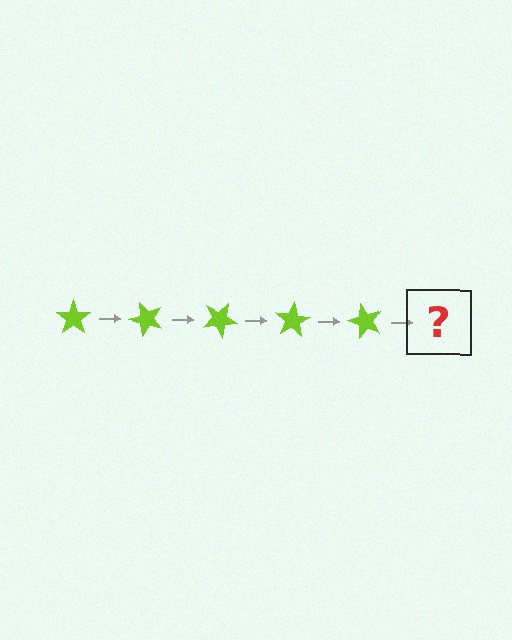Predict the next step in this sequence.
The next step is a lime star rotated 250 degrees.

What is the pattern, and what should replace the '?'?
The pattern is that the star rotates 50 degrees each step. The '?' should be a lime star rotated 250 degrees.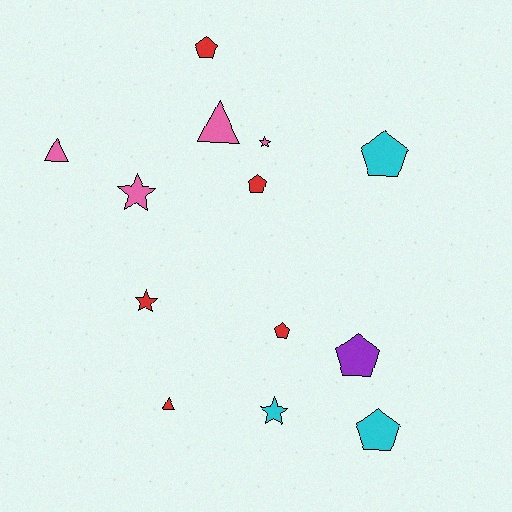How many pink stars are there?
There are 2 pink stars.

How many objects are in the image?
There are 13 objects.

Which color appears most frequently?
Red, with 5 objects.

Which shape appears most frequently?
Pentagon, with 6 objects.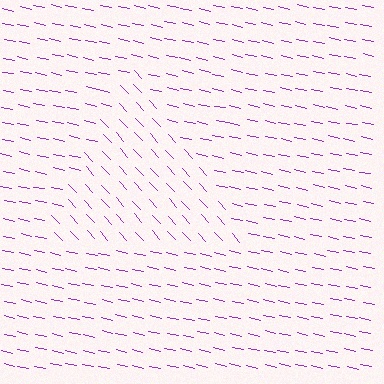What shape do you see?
I see a triangle.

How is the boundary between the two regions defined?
The boundary is defined purely by a change in line orientation (approximately 35 degrees difference). All lines are the same color and thickness.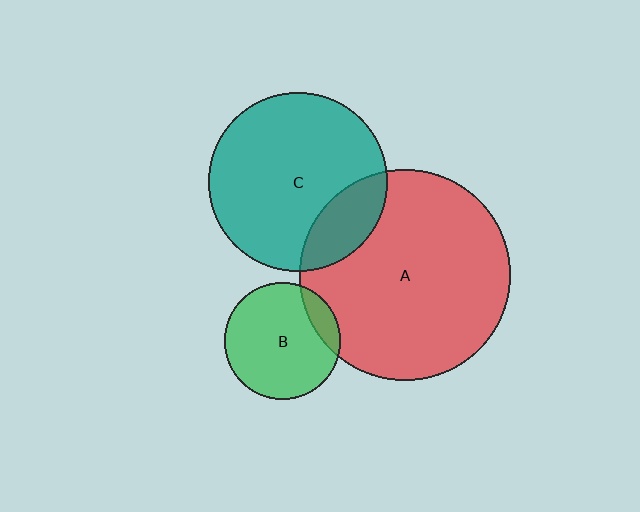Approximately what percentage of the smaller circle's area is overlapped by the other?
Approximately 15%.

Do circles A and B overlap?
Yes.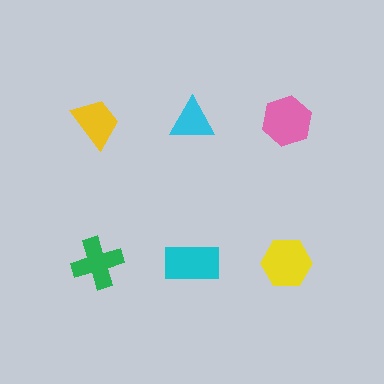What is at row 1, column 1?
A yellow trapezoid.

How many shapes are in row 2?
3 shapes.